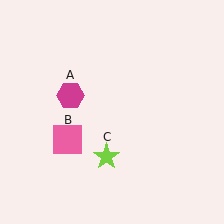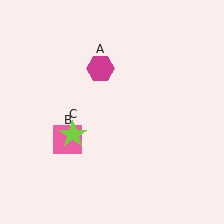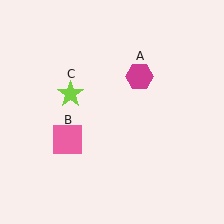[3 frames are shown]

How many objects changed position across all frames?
2 objects changed position: magenta hexagon (object A), lime star (object C).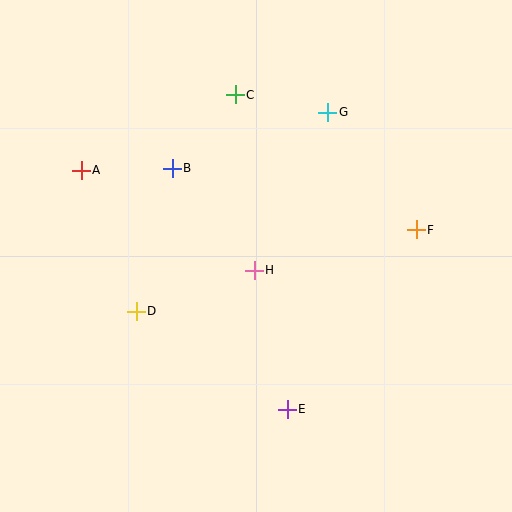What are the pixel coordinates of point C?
Point C is at (235, 95).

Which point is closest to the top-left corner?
Point A is closest to the top-left corner.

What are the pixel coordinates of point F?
Point F is at (416, 230).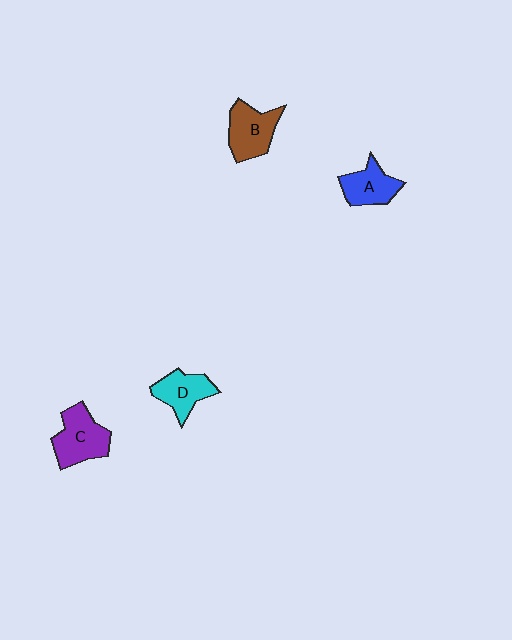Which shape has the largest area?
Shape C (purple).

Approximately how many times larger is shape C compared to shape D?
Approximately 1.2 times.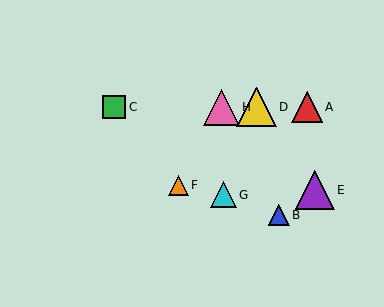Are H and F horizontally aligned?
No, H is at y≈107 and F is at y≈185.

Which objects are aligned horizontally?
Objects A, C, D, H are aligned horizontally.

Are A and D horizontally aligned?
Yes, both are at y≈107.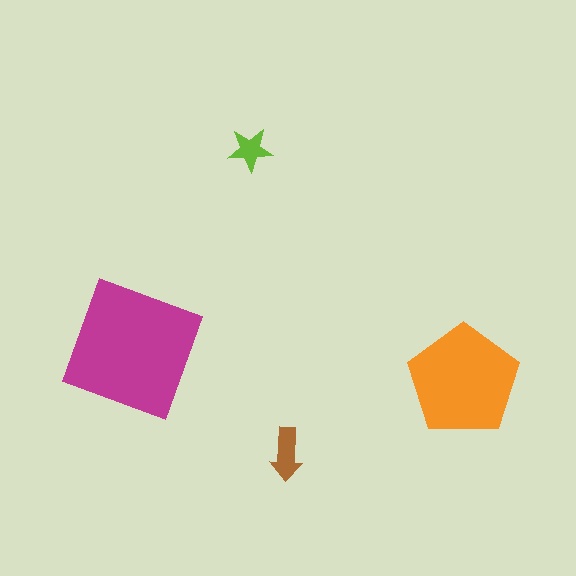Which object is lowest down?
The brown arrow is bottommost.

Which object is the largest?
The magenta square.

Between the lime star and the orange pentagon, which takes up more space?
The orange pentagon.